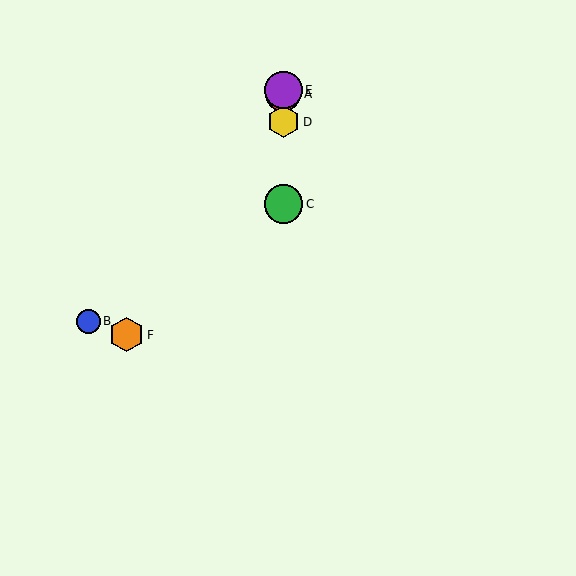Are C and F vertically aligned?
No, C is at x≈283 and F is at x≈126.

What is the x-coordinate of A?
Object A is at x≈283.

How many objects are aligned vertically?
4 objects (A, C, D, E) are aligned vertically.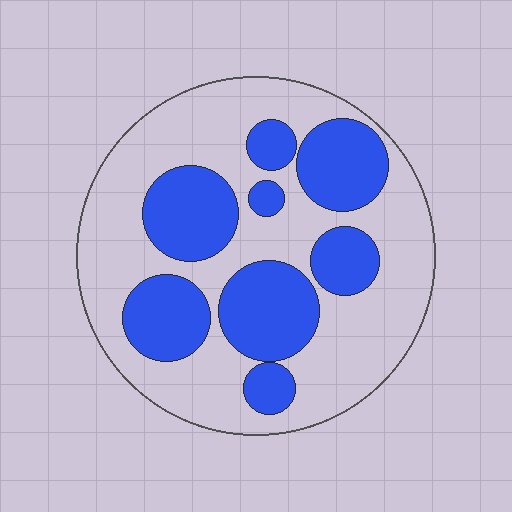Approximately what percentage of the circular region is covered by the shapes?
Approximately 35%.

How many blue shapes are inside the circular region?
8.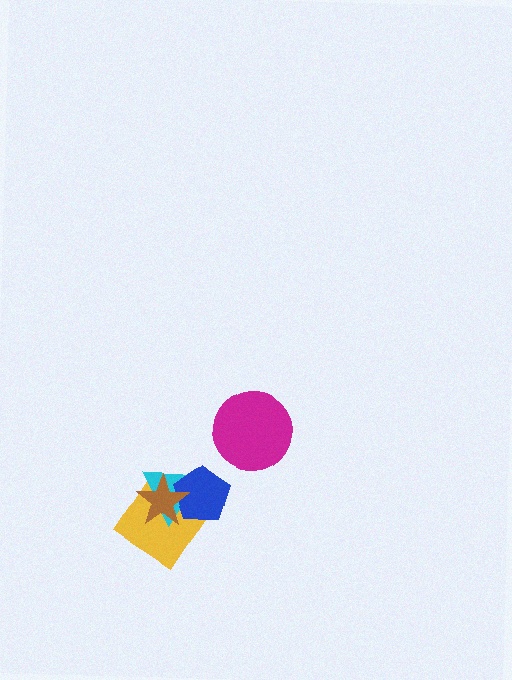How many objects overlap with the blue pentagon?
3 objects overlap with the blue pentagon.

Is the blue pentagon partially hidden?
Yes, it is partially covered by another shape.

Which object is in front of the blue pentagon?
The brown star is in front of the blue pentagon.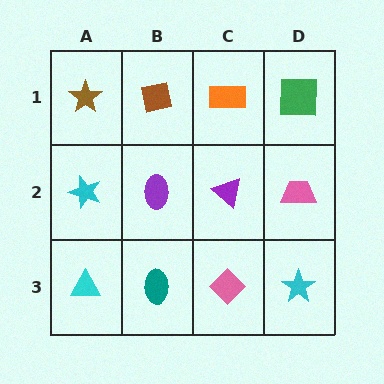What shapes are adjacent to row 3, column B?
A purple ellipse (row 2, column B), a cyan triangle (row 3, column A), a pink diamond (row 3, column C).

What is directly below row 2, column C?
A pink diamond.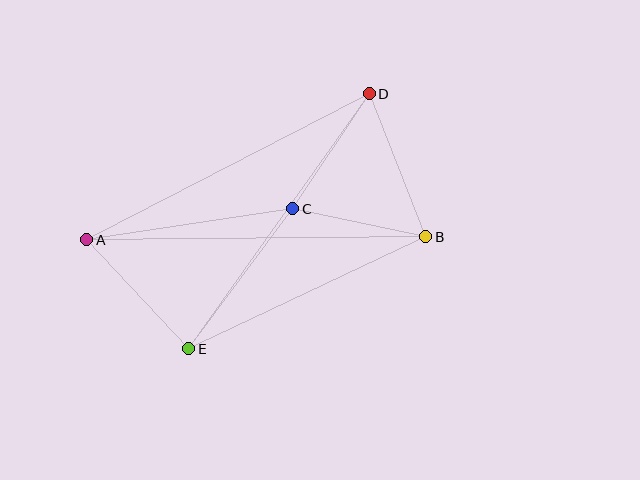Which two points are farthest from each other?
Points A and B are farthest from each other.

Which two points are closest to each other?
Points B and C are closest to each other.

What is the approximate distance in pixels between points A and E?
The distance between A and E is approximately 149 pixels.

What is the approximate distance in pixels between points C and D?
The distance between C and D is approximately 138 pixels.